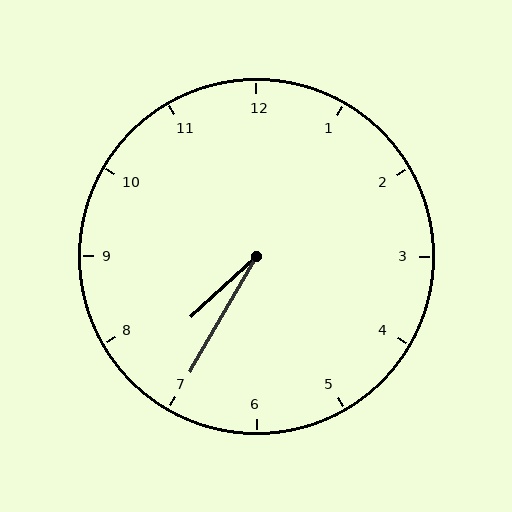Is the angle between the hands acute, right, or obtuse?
It is acute.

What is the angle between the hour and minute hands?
Approximately 18 degrees.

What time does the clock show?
7:35.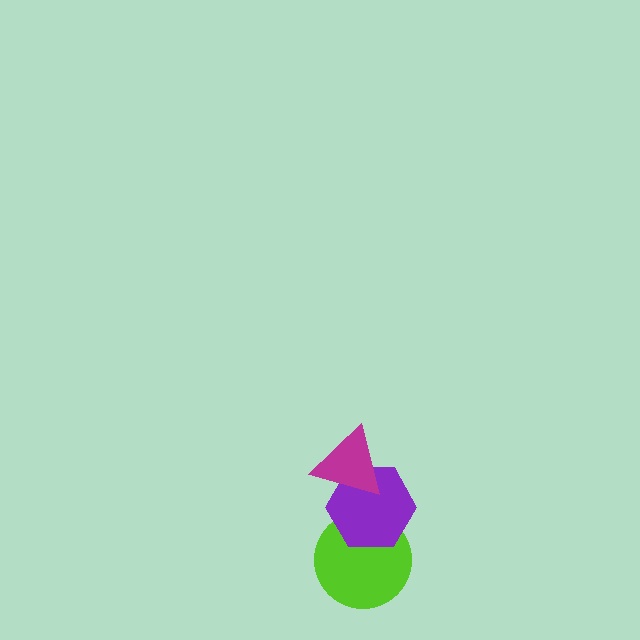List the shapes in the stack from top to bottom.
From top to bottom: the magenta triangle, the purple hexagon, the lime circle.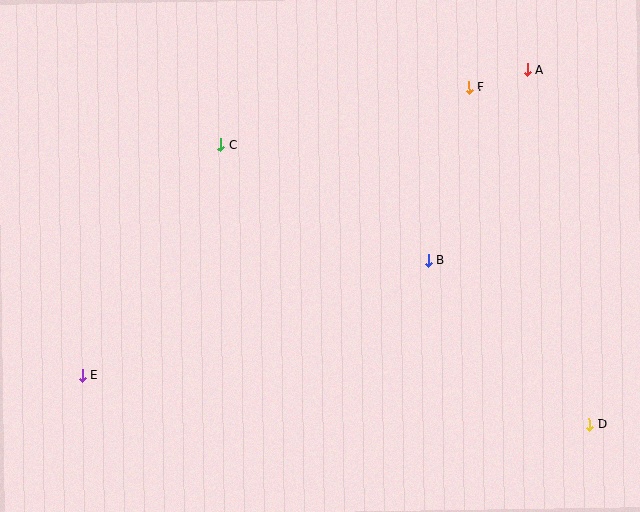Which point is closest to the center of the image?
Point B at (428, 260) is closest to the center.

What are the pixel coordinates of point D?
Point D is at (589, 424).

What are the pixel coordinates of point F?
Point F is at (469, 87).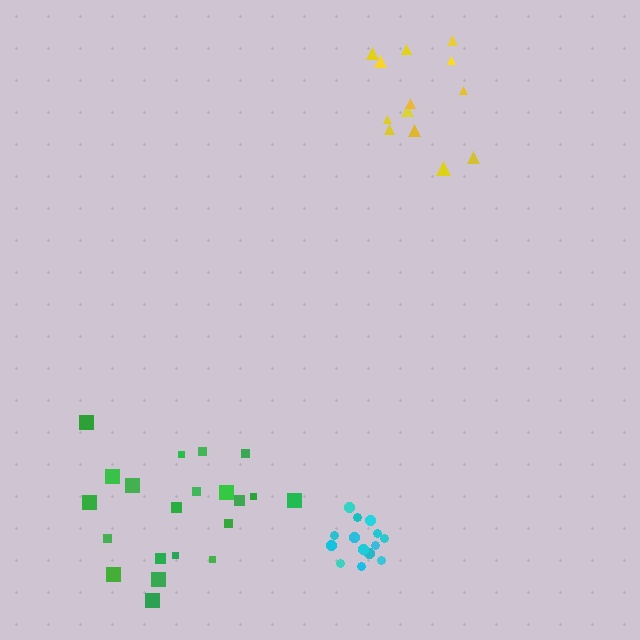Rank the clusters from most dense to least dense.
cyan, yellow, green.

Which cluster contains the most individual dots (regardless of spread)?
Green (22).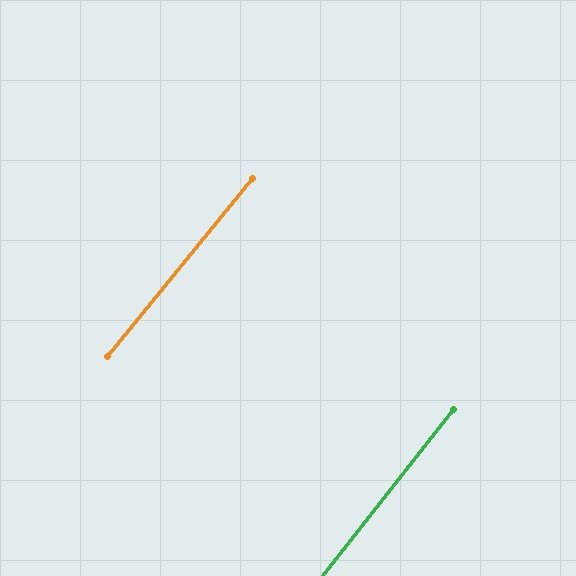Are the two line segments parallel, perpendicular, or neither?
Parallel — their directions differ by only 1.2°.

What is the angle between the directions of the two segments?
Approximately 1 degree.